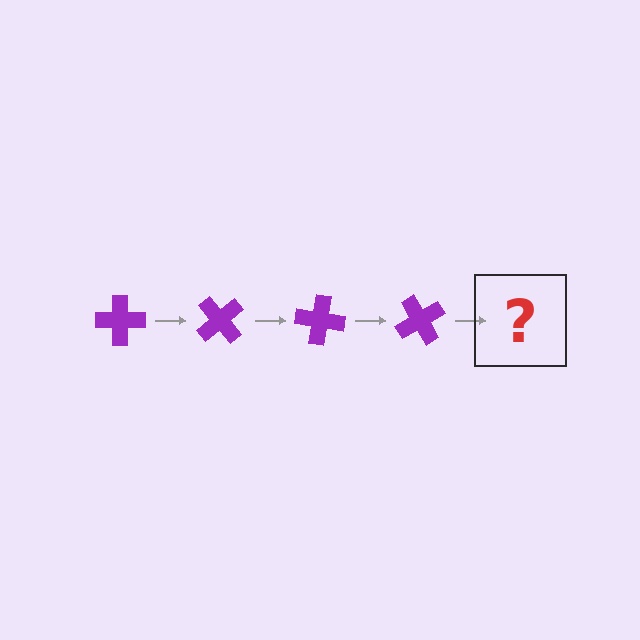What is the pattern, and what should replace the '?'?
The pattern is that the cross rotates 50 degrees each step. The '?' should be a purple cross rotated 200 degrees.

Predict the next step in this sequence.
The next step is a purple cross rotated 200 degrees.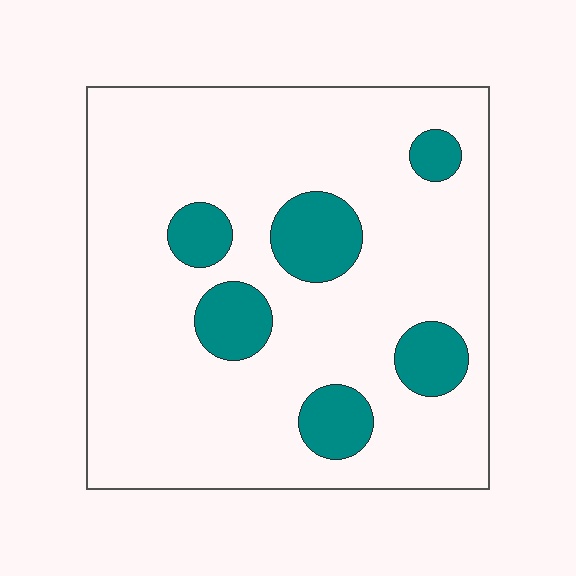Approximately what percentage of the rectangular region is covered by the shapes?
Approximately 15%.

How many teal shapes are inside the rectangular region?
6.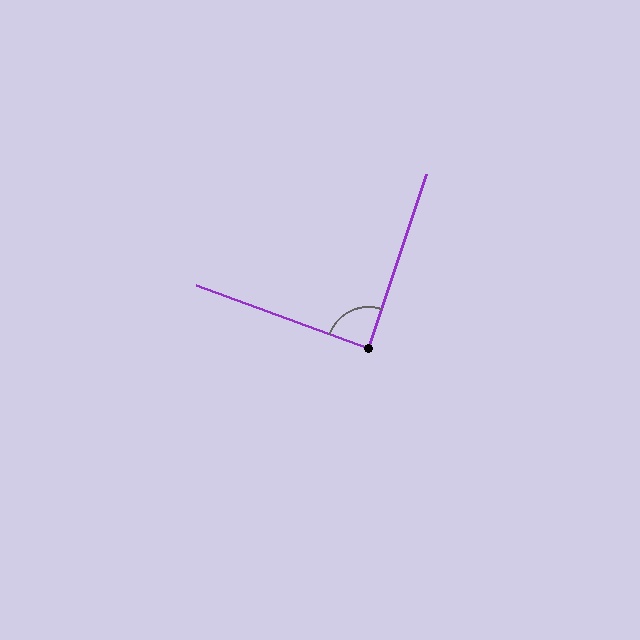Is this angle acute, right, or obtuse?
It is approximately a right angle.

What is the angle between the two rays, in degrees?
Approximately 88 degrees.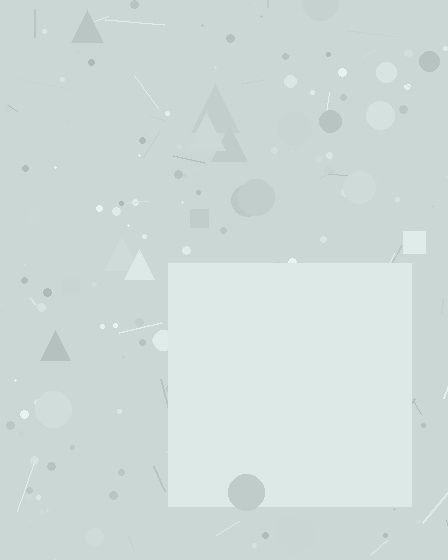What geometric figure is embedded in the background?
A square is embedded in the background.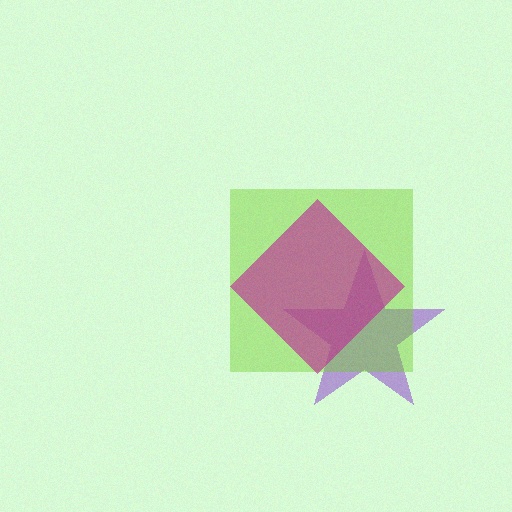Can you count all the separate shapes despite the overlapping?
Yes, there are 3 separate shapes.